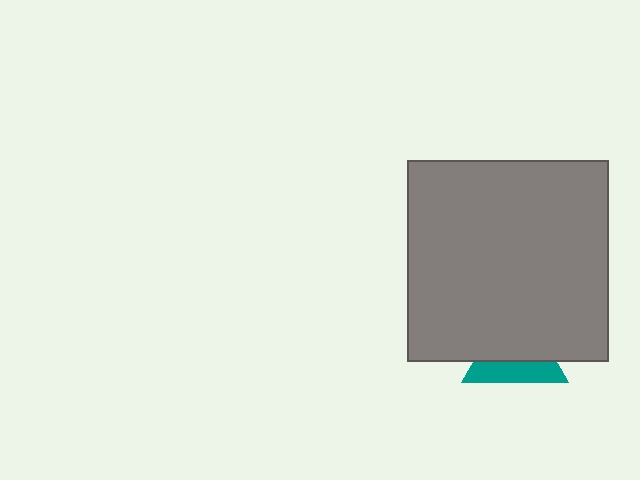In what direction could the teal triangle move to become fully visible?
The teal triangle could move down. That would shift it out from behind the gray square entirely.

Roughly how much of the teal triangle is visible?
A small part of it is visible (roughly 41%).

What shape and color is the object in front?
The object in front is a gray square.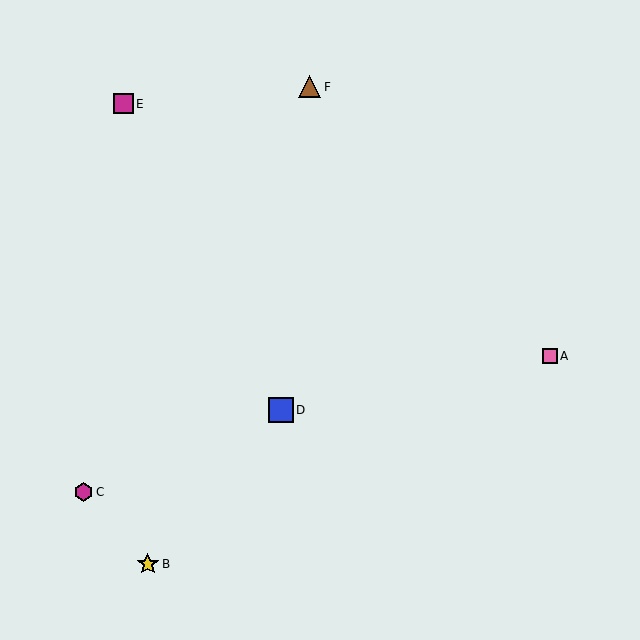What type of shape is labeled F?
Shape F is a brown triangle.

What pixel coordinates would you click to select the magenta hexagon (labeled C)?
Click at (83, 492) to select the magenta hexagon C.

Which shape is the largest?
The blue square (labeled D) is the largest.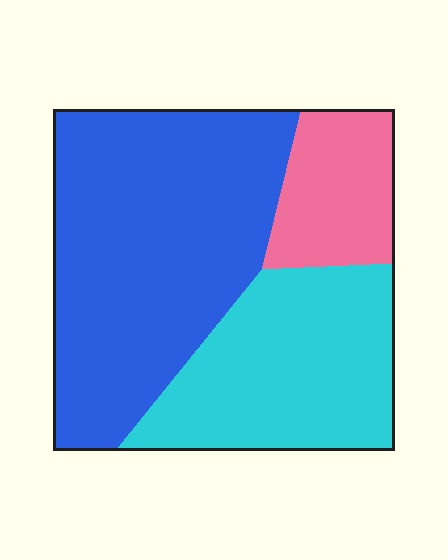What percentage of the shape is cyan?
Cyan covers around 30% of the shape.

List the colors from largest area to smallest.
From largest to smallest: blue, cyan, pink.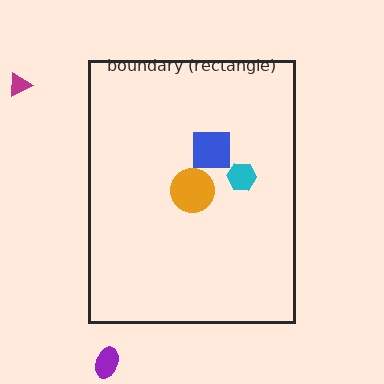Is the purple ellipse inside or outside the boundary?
Outside.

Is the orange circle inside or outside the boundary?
Inside.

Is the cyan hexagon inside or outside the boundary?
Inside.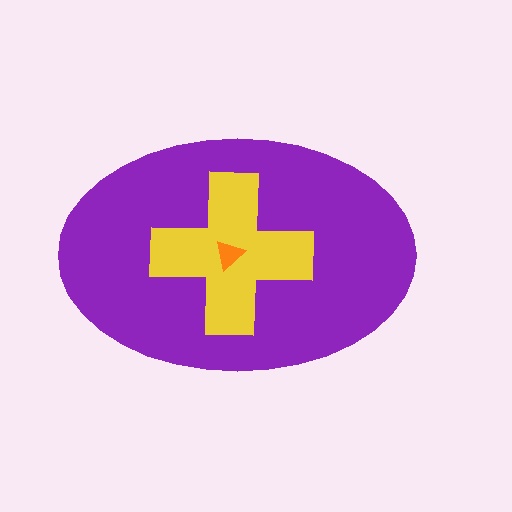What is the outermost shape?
The purple ellipse.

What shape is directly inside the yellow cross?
The orange triangle.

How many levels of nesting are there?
3.